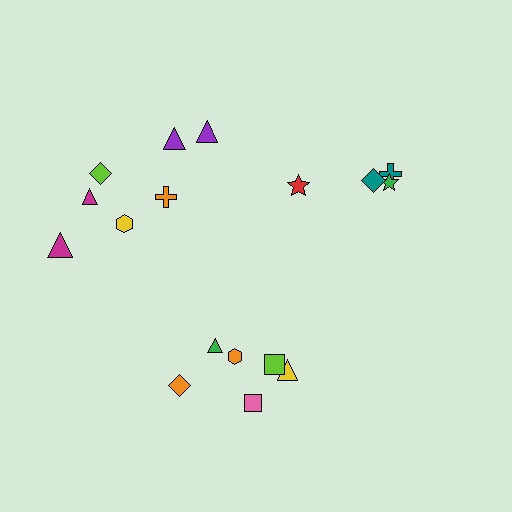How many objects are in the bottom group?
There are 6 objects.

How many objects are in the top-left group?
There are 7 objects.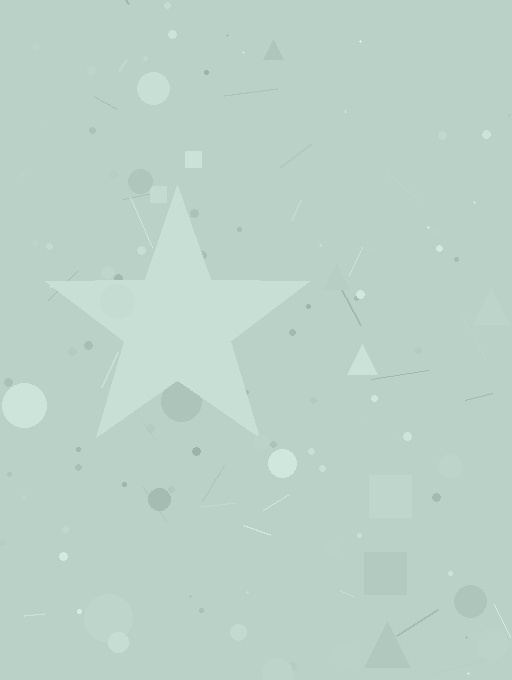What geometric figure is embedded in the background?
A star is embedded in the background.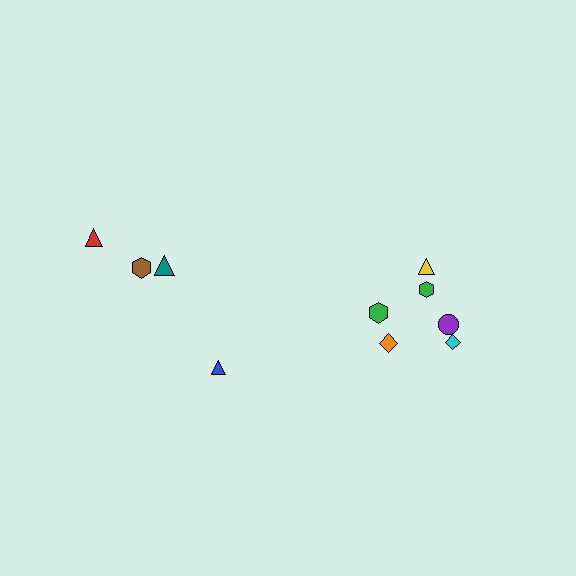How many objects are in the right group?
There are 6 objects.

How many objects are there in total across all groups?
There are 10 objects.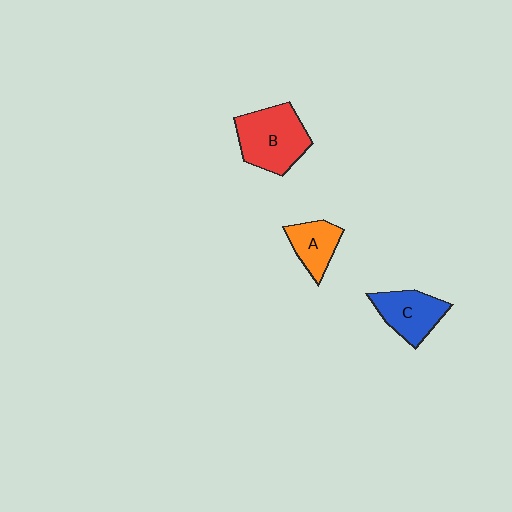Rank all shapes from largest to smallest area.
From largest to smallest: B (red), C (blue), A (orange).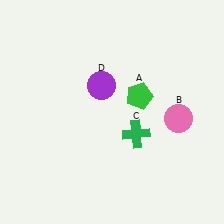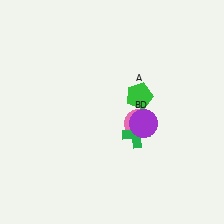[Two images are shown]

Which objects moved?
The objects that moved are: the pink circle (B), the purple circle (D).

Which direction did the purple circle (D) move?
The purple circle (D) moved right.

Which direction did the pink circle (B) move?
The pink circle (B) moved left.